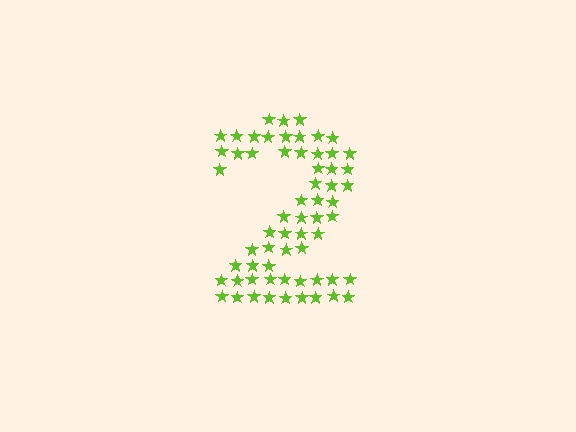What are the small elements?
The small elements are stars.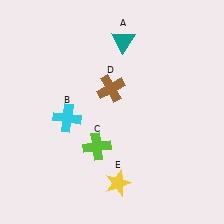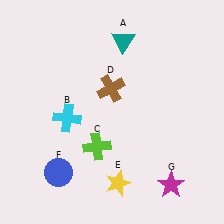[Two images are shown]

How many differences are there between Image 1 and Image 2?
There are 2 differences between the two images.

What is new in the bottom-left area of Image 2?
A blue circle (F) was added in the bottom-left area of Image 2.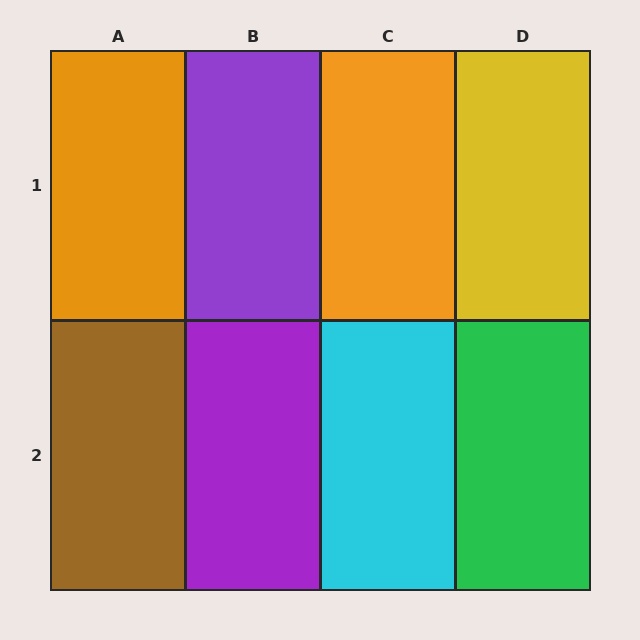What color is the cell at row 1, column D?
Yellow.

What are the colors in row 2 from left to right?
Brown, purple, cyan, green.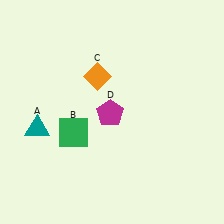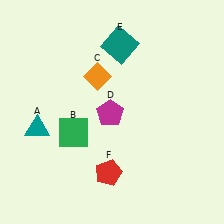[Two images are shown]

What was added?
A teal square (E), a red pentagon (F) were added in Image 2.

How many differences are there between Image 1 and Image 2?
There are 2 differences between the two images.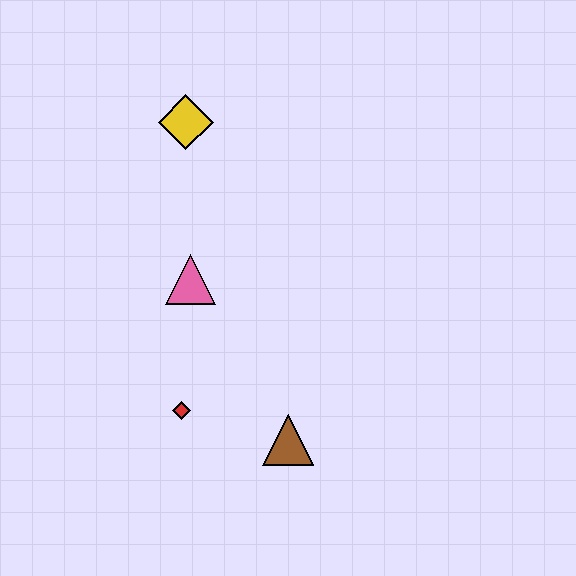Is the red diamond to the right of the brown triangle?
No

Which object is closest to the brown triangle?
The red diamond is closest to the brown triangle.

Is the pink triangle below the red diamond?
No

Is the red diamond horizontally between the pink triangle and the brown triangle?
No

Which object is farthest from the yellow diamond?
The brown triangle is farthest from the yellow diamond.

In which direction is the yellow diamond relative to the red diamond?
The yellow diamond is above the red diamond.